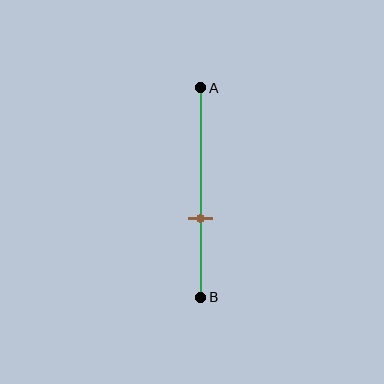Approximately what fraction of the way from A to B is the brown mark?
The brown mark is approximately 60% of the way from A to B.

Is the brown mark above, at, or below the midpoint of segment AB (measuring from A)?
The brown mark is below the midpoint of segment AB.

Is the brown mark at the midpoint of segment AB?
No, the mark is at about 60% from A, not at the 50% midpoint.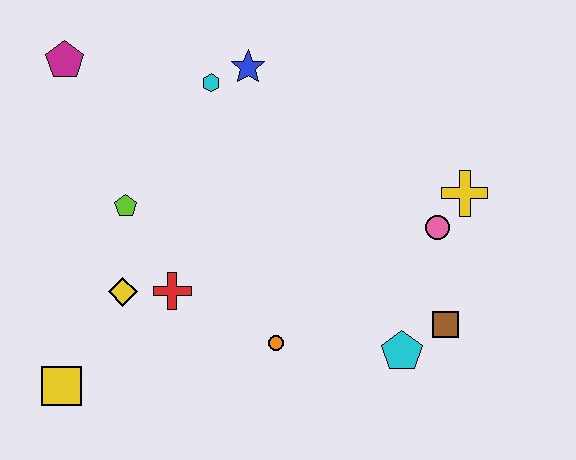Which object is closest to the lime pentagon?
The yellow diamond is closest to the lime pentagon.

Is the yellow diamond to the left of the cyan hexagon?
Yes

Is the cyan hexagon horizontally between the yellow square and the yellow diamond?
No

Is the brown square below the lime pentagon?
Yes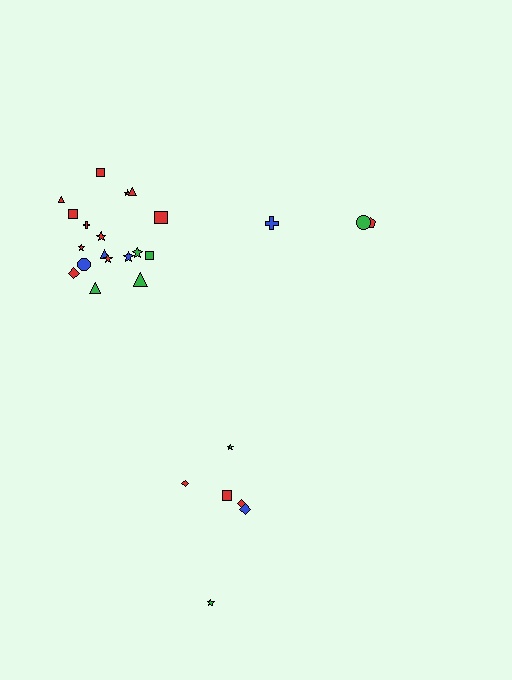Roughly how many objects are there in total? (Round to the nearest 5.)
Roughly 25 objects in total.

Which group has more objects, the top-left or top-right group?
The top-left group.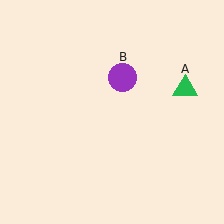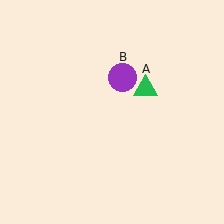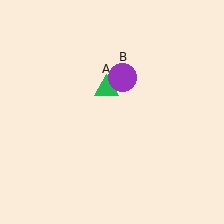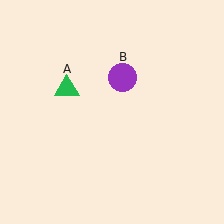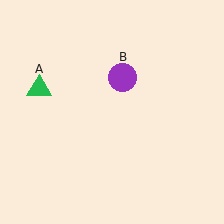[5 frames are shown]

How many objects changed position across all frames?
1 object changed position: green triangle (object A).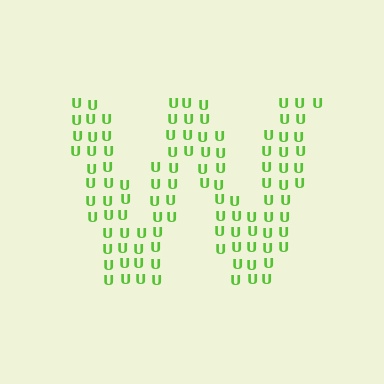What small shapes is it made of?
It is made of small letter U's.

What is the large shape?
The large shape is the letter W.